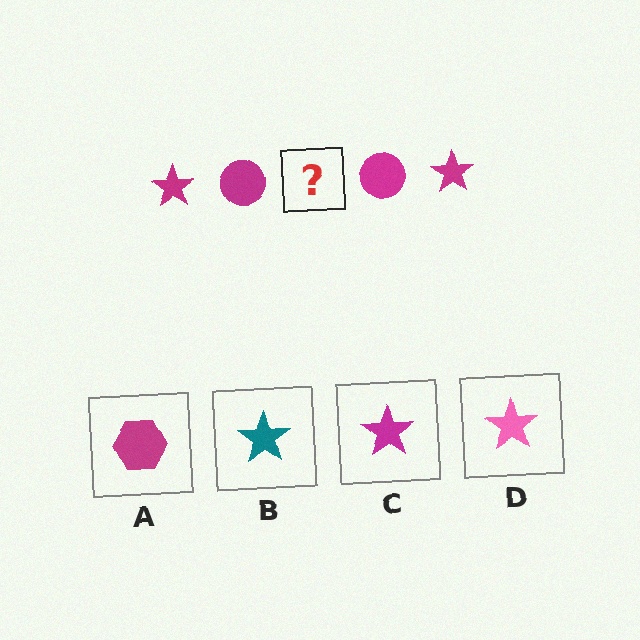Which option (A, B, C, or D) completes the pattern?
C.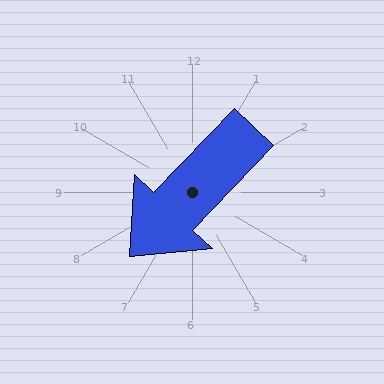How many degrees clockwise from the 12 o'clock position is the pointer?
Approximately 224 degrees.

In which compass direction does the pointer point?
Southwest.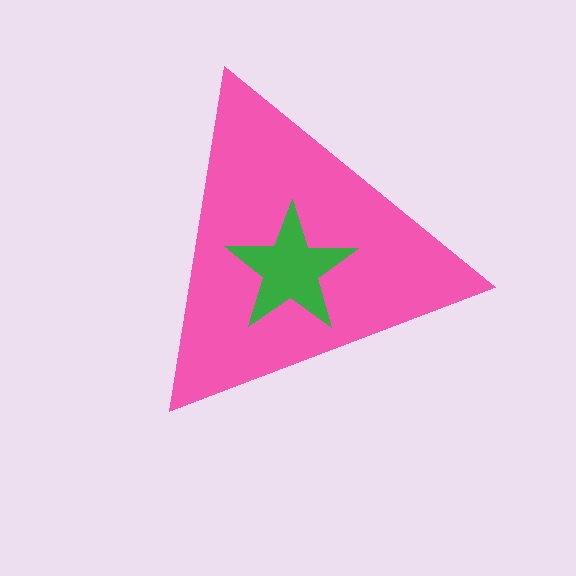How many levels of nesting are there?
2.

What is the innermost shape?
The green star.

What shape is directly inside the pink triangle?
The green star.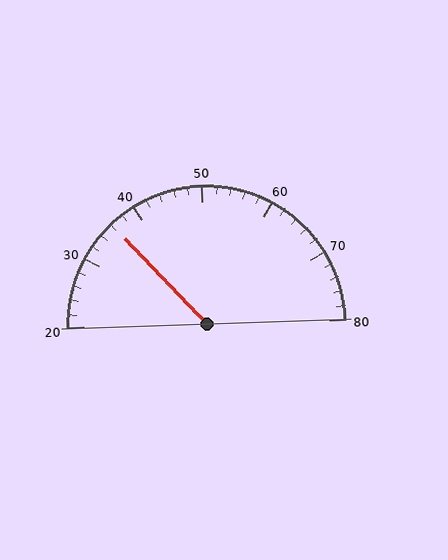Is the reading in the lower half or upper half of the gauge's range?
The reading is in the lower half of the range (20 to 80).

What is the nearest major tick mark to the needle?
The nearest major tick mark is 40.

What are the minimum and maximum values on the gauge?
The gauge ranges from 20 to 80.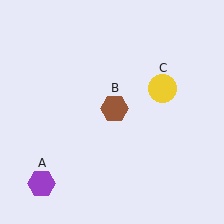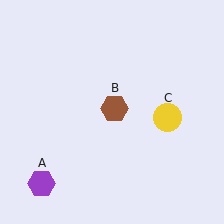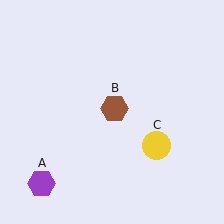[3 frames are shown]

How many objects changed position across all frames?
1 object changed position: yellow circle (object C).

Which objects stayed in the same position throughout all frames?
Purple hexagon (object A) and brown hexagon (object B) remained stationary.